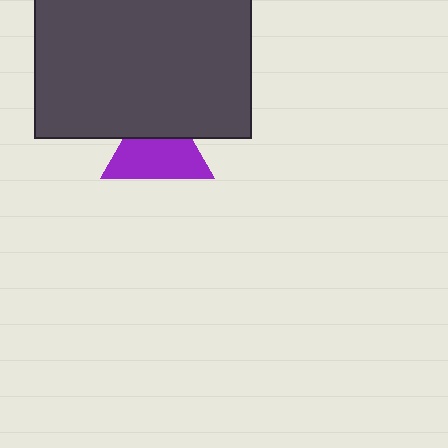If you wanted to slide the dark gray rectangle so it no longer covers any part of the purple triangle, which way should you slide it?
Slide it up — that is the most direct way to separate the two shapes.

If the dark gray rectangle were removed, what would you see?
You would see the complete purple triangle.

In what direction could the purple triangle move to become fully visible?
The purple triangle could move down. That would shift it out from behind the dark gray rectangle entirely.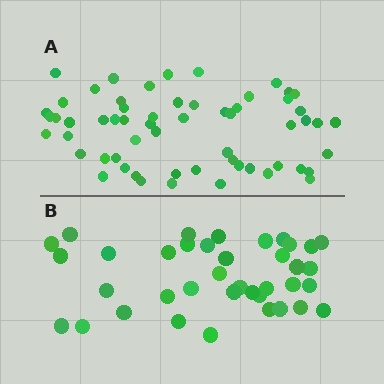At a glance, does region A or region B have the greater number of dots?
Region A (the top region) has more dots.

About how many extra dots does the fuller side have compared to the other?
Region A has approximately 20 more dots than region B.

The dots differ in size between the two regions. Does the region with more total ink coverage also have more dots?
No. Region B has more total ink coverage because its dots are larger, but region A actually contains more individual dots. Total area can be misleading — the number of items is what matters here.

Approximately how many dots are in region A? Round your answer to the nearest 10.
About 60 dots. (The exact count is 59, which rounds to 60.)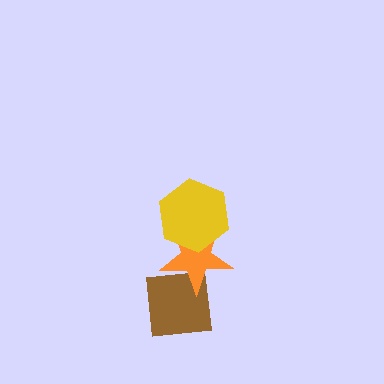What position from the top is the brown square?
The brown square is 3rd from the top.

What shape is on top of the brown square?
The orange star is on top of the brown square.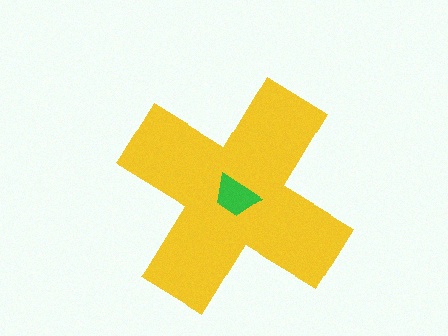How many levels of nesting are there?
2.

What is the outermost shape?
The yellow cross.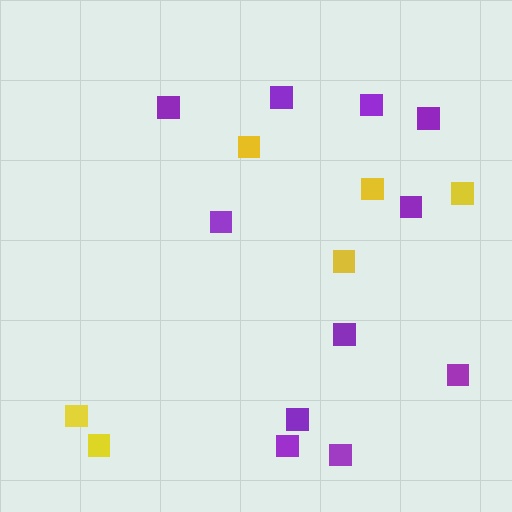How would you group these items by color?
There are 2 groups: one group of yellow squares (6) and one group of purple squares (11).